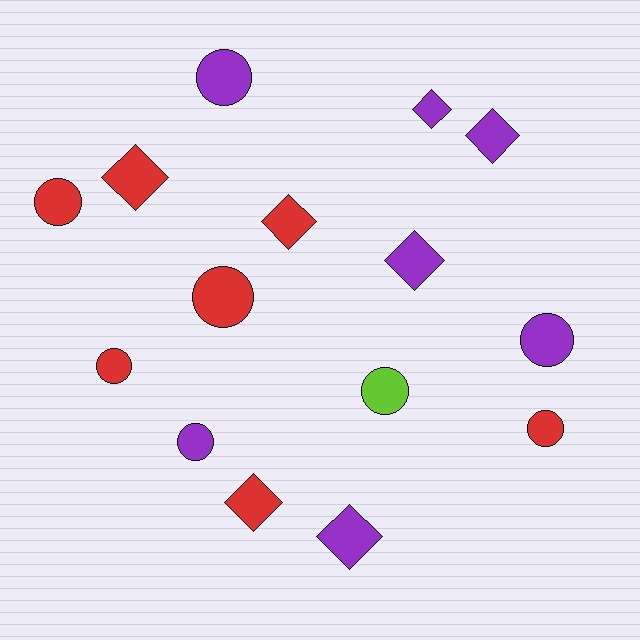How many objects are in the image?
There are 15 objects.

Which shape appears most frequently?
Circle, with 8 objects.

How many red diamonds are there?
There are 3 red diamonds.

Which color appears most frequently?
Purple, with 7 objects.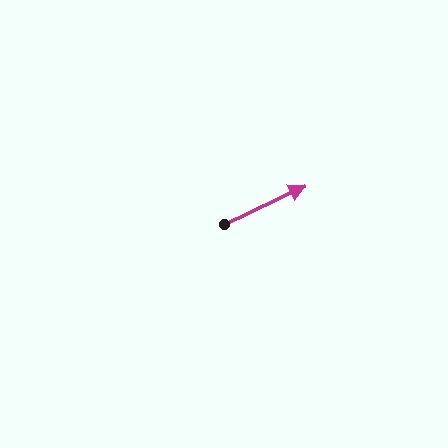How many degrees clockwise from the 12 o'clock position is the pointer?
Approximately 65 degrees.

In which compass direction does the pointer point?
Northeast.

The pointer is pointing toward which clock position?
Roughly 2 o'clock.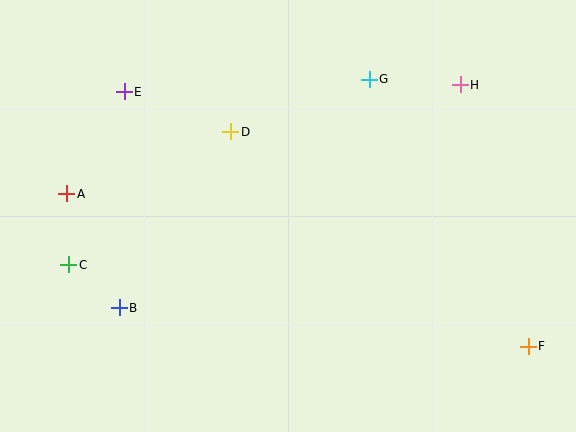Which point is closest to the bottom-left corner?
Point B is closest to the bottom-left corner.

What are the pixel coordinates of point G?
Point G is at (369, 79).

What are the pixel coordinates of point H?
Point H is at (460, 85).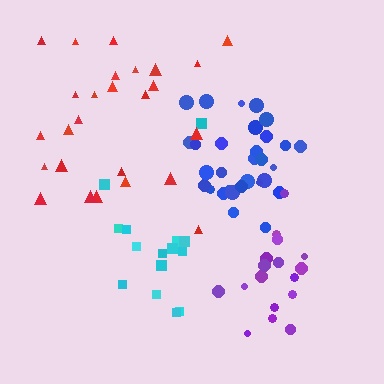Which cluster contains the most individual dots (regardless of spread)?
Blue (30).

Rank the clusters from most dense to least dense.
purple, blue, red, cyan.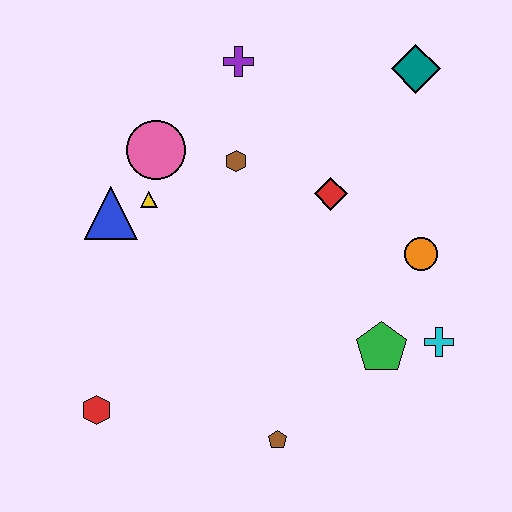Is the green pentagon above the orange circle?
No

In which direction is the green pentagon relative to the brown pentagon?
The green pentagon is to the right of the brown pentagon.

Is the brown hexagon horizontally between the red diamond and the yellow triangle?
Yes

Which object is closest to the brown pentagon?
The green pentagon is closest to the brown pentagon.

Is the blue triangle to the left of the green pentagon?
Yes